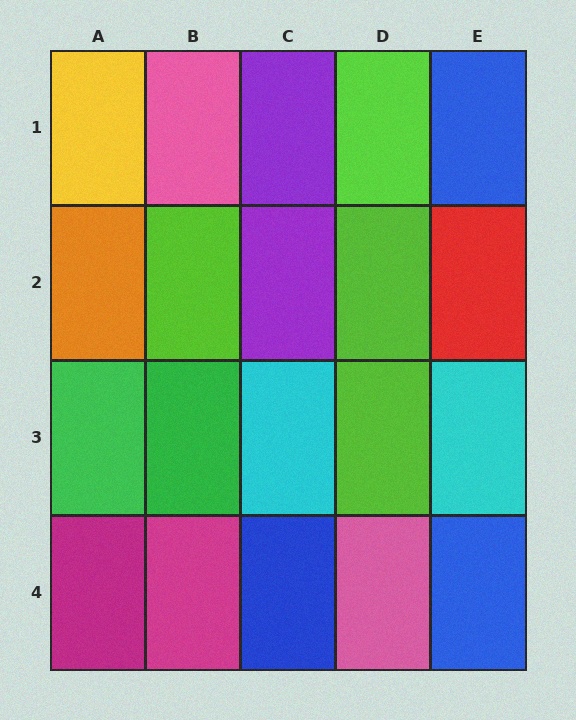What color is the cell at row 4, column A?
Magenta.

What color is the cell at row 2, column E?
Red.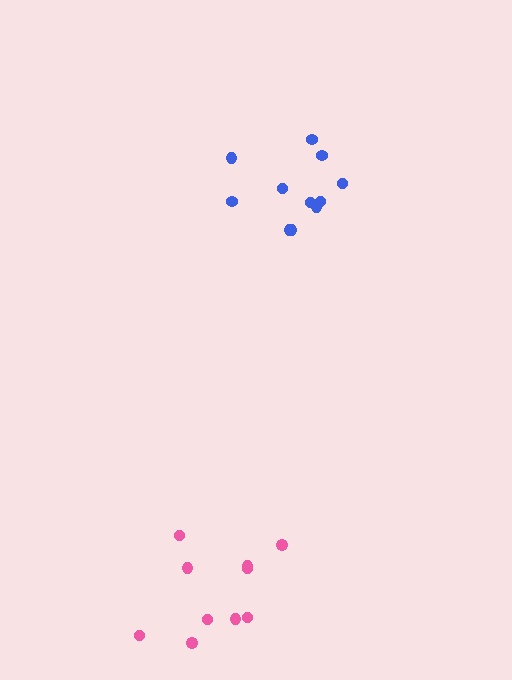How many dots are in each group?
Group 1: 11 dots, Group 2: 10 dots (21 total).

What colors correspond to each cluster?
The clusters are colored: blue, pink.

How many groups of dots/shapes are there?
There are 2 groups.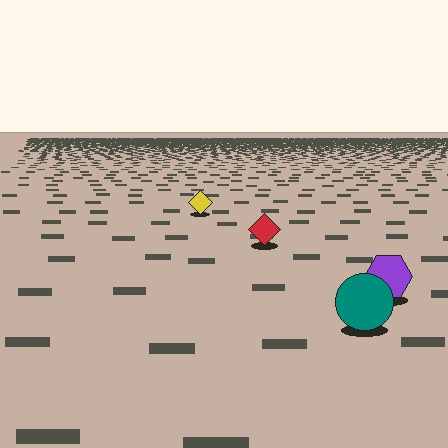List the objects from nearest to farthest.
From nearest to farthest: the teal circle, the purple hexagon, the red diamond, the yellow diamond.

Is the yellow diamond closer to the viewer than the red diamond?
No. The red diamond is closer — you can tell from the texture gradient: the ground texture is coarser near it.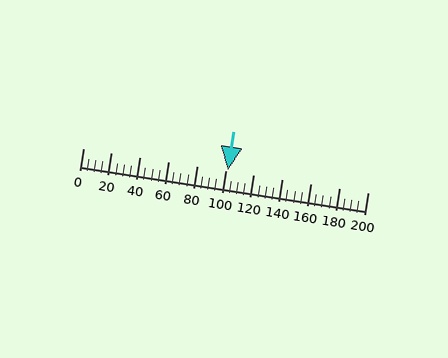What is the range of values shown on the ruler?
The ruler shows values from 0 to 200.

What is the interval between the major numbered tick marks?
The major tick marks are spaced 20 units apart.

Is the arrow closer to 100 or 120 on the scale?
The arrow is closer to 100.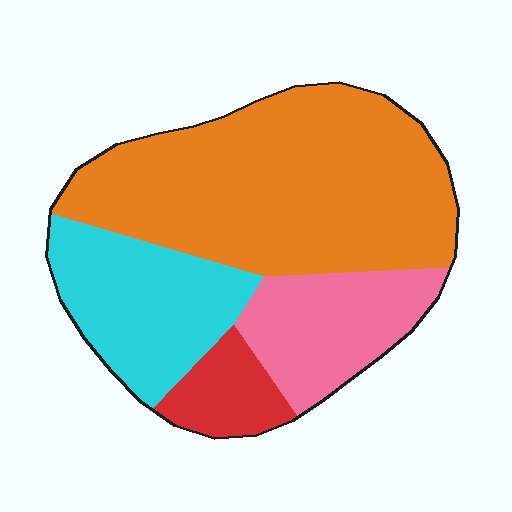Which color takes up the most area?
Orange, at roughly 50%.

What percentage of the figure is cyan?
Cyan takes up about one fifth (1/5) of the figure.